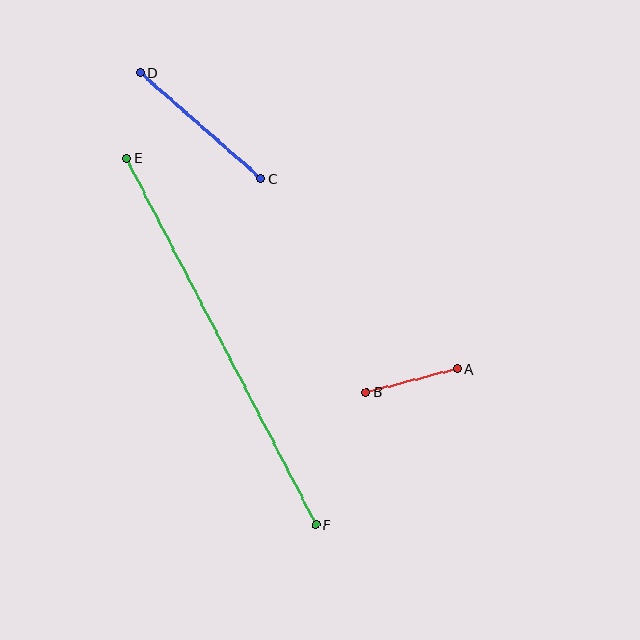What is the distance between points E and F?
The distance is approximately 413 pixels.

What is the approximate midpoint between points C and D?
The midpoint is at approximately (201, 125) pixels.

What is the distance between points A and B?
The distance is approximately 94 pixels.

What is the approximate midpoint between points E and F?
The midpoint is at approximately (221, 341) pixels.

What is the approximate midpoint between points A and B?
The midpoint is at approximately (412, 380) pixels.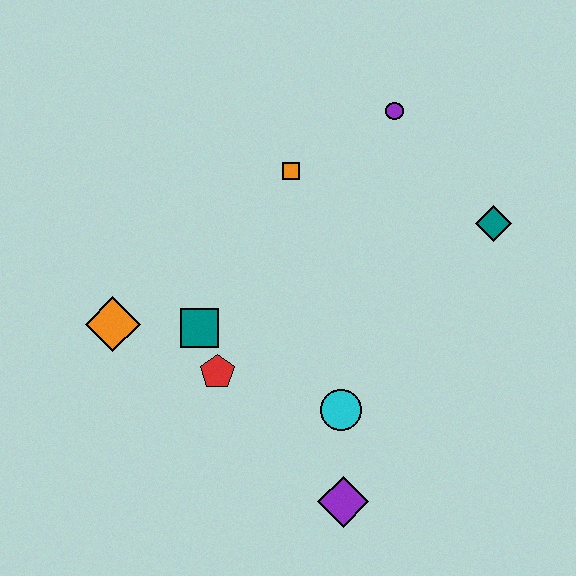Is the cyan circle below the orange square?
Yes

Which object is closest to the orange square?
The purple circle is closest to the orange square.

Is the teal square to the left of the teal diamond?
Yes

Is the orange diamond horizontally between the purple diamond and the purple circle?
No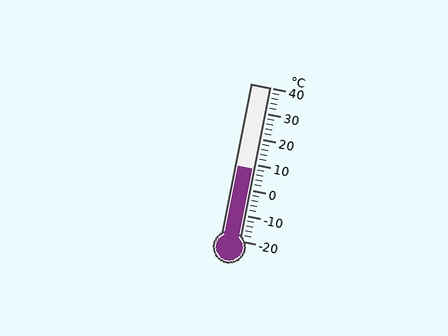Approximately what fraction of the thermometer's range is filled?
The thermometer is filled to approximately 45% of its range.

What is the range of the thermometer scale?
The thermometer scale ranges from -20°C to 40°C.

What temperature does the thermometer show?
The thermometer shows approximately 8°C.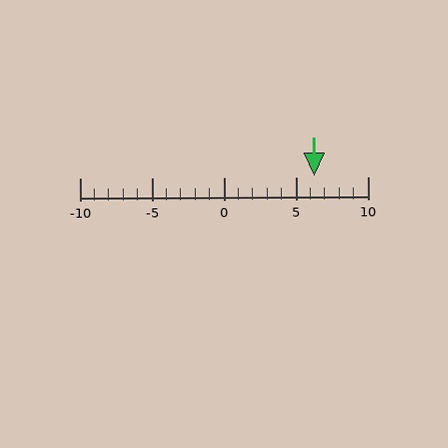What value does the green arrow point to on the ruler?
The green arrow points to approximately 6.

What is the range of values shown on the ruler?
The ruler shows values from -10 to 10.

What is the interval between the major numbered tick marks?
The major tick marks are spaced 5 units apart.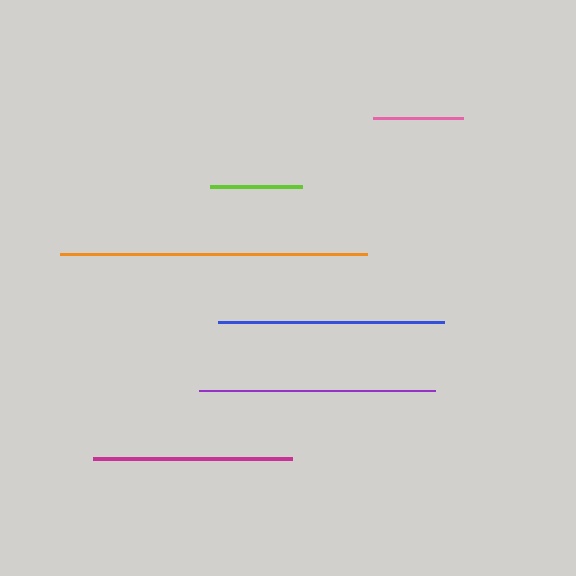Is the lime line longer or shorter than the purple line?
The purple line is longer than the lime line.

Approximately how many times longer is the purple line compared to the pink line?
The purple line is approximately 2.6 times the length of the pink line.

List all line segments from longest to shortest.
From longest to shortest: orange, purple, blue, magenta, lime, pink.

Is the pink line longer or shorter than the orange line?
The orange line is longer than the pink line.